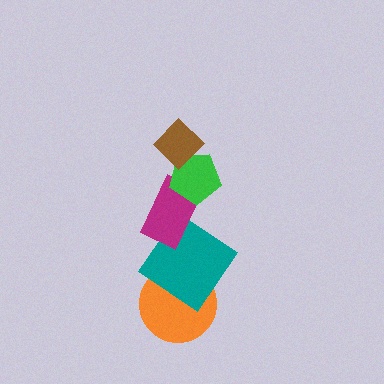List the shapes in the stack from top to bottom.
From top to bottom: the brown diamond, the green pentagon, the magenta rectangle, the teal diamond, the orange circle.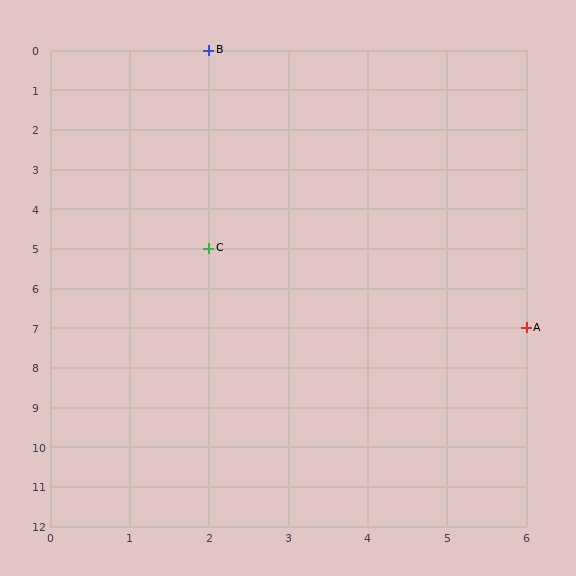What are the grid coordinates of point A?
Point A is at grid coordinates (6, 7).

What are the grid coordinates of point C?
Point C is at grid coordinates (2, 5).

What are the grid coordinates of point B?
Point B is at grid coordinates (2, 0).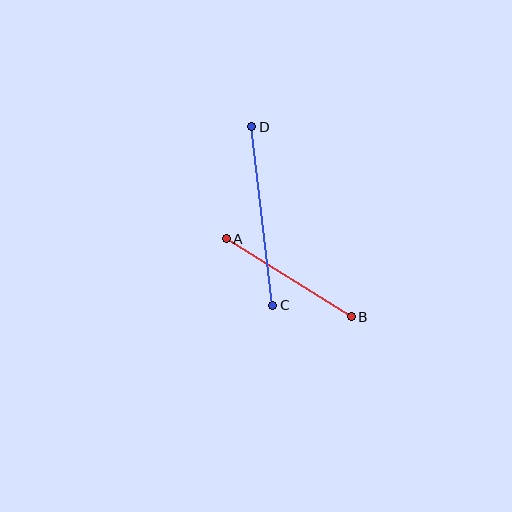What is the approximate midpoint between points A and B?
The midpoint is at approximately (289, 278) pixels.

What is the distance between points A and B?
The distance is approximately 147 pixels.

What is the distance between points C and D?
The distance is approximately 180 pixels.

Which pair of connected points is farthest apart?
Points C and D are farthest apart.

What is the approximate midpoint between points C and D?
The midpoint is at approximately (262, 216) pixels.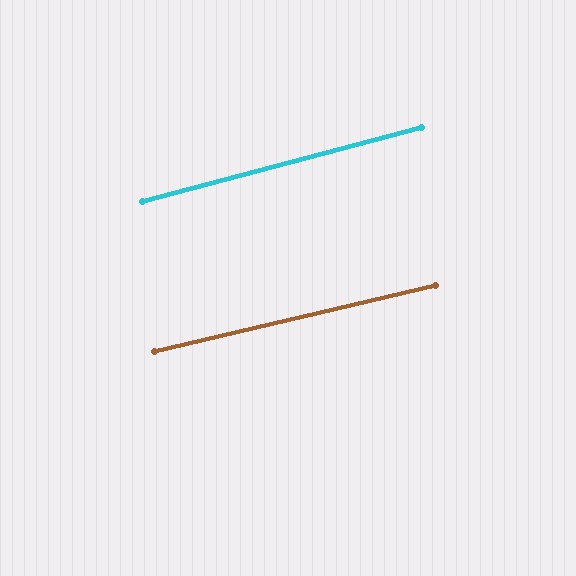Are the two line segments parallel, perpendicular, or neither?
Parallel — their directions differ by only 1.6°.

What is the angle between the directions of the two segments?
Approximately 2 degrees.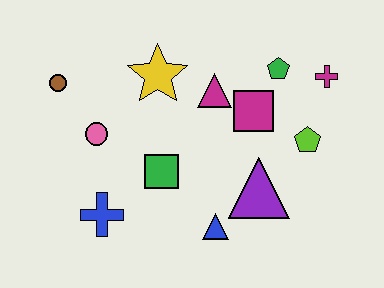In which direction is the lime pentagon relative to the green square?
The lime pentagon is to the right of the green square.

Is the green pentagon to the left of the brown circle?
No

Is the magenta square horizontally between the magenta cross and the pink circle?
Yes